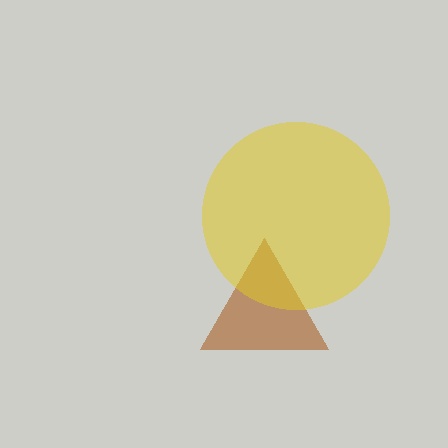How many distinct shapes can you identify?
There are 2 distinct shapes: a brown triangle, a yellow circle.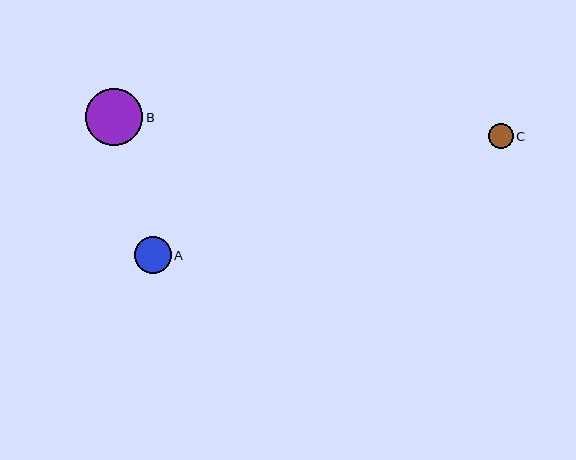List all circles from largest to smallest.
From largest to smallest: B, A, C.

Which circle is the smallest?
Circle C is the smallest with a size of approximately 25 pixels.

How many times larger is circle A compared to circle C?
Circle A is approximately 1.5 times the size of circle C.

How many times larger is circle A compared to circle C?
Circle A is approximately 1.5 times the size of circle C.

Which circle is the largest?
Circle B is the largest with a size of approximately 57 pixels.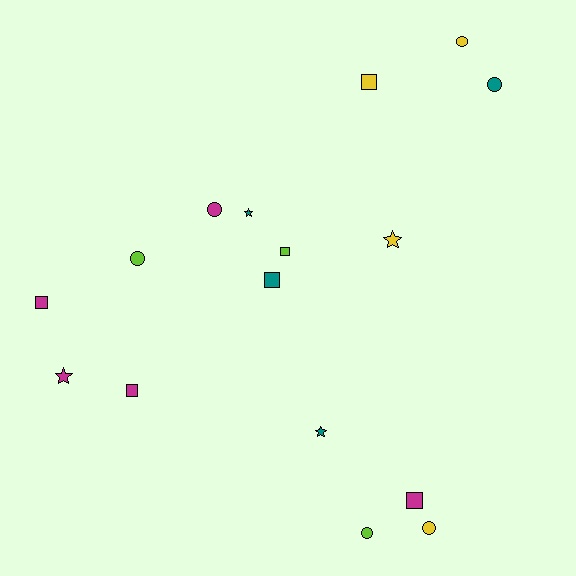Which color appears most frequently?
Magenta, with 5 objects.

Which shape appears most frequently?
Square, with 6 objects.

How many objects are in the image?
There are 16 objects.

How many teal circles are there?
There is 1 teal circle.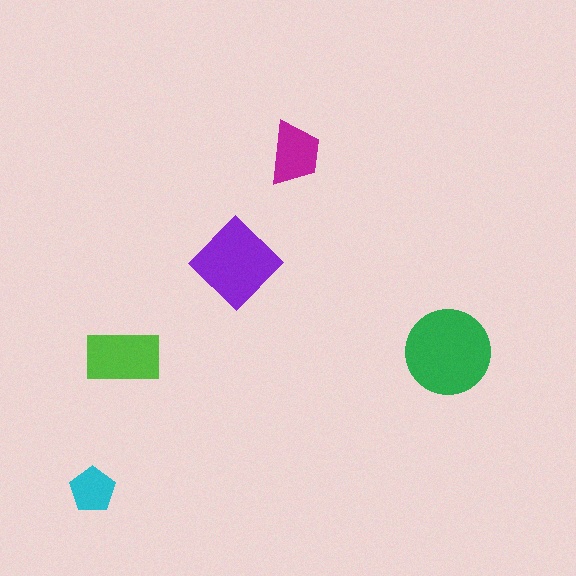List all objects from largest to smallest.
The green circle, the purple diamond, the lime rectangle, the magenta trapezoid, the cyan pentagon.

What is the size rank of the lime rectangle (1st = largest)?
3rd.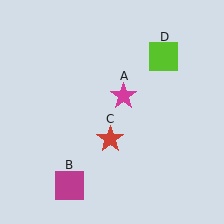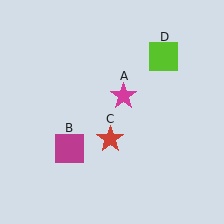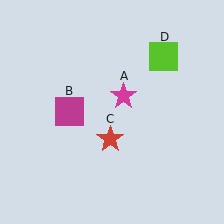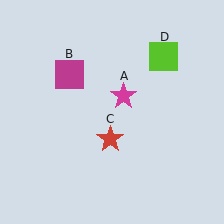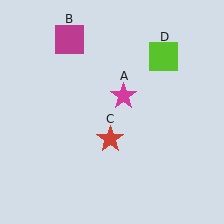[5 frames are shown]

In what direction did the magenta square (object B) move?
The magenta square (object B) moved up.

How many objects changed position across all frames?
1 object changed position: magenta square (object B).